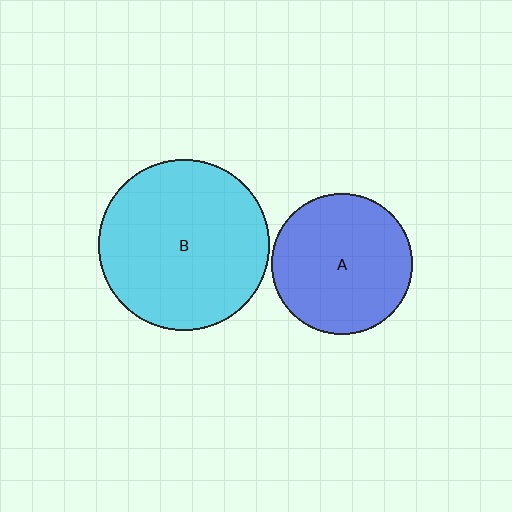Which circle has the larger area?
Circle B (cyan).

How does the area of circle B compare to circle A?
Approximately 1.5 times.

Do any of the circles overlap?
No, none of the circles overlap.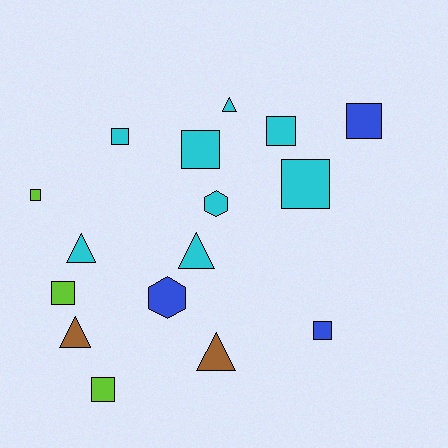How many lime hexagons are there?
There are no lime hexagons.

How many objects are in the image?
There are 16 objects.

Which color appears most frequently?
Cyan, with 8 objects.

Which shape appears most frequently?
Square, with 9 objects.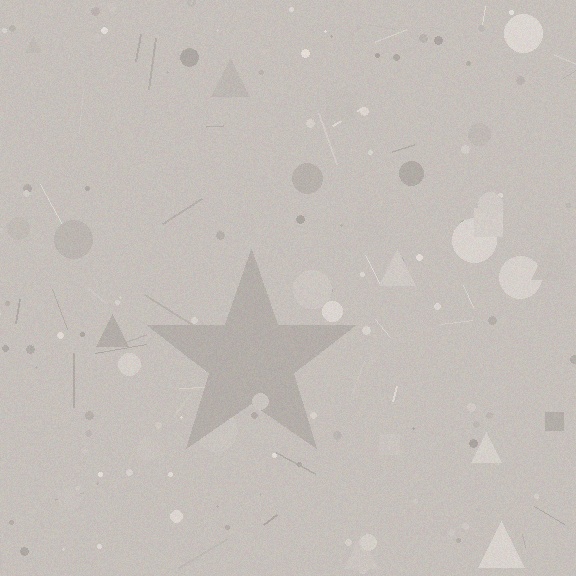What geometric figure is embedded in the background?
A star is embedded in the background.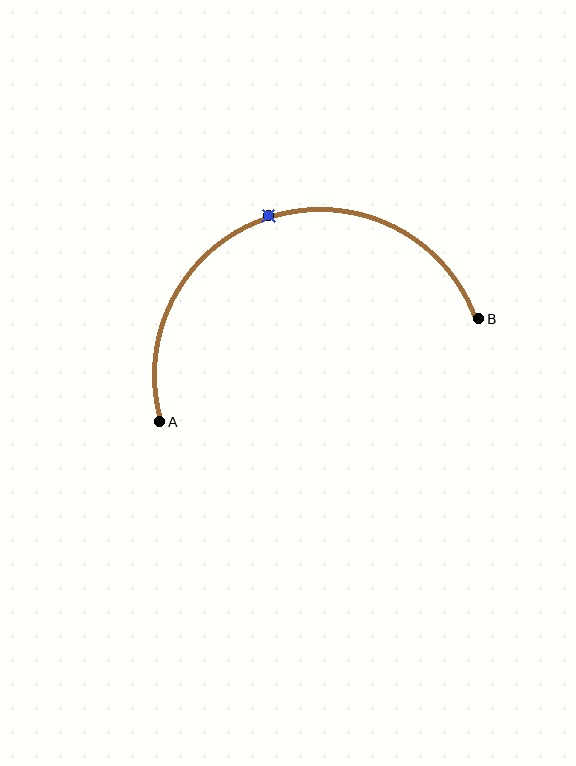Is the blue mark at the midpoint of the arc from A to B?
Yes. The blue mark lies on the arc at equal arc-length from both A and B — it is the arc midpoint.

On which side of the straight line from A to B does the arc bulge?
The arc bulges above the straight line connecting A and B.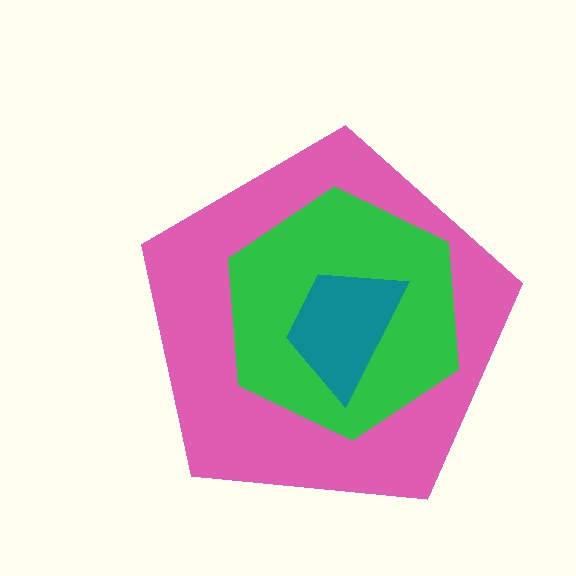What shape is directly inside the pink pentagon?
The green hexagon.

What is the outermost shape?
The pink pentagon.